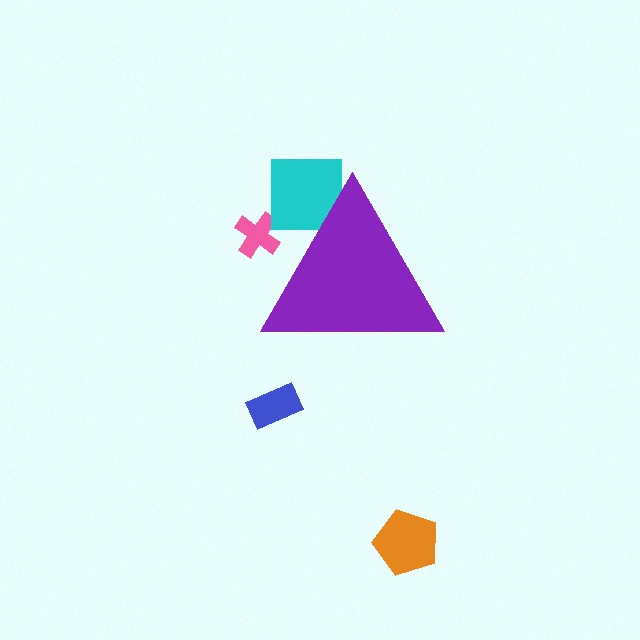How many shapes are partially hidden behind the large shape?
2 shapes are partially hidden.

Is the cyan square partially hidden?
Yes, the cyan square is partially hidden behind the purple triangle.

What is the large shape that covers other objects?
A purple triangle.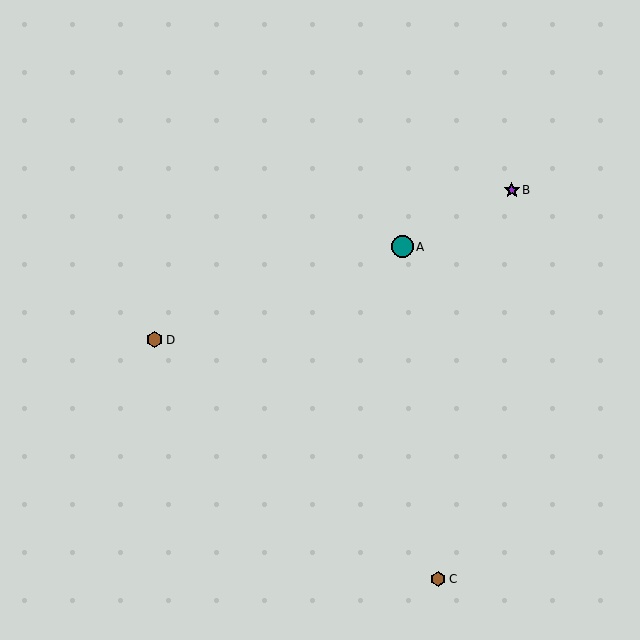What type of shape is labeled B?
Shape B is a purple star.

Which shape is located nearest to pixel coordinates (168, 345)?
The brown hexagon (labeled D) at (155, 340) is nearest to that location.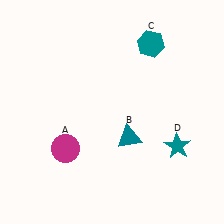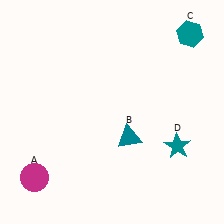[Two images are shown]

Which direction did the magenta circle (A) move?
The magenta circle (A) moved left.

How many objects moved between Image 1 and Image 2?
2 objects moved between the two images.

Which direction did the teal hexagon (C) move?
The teal hexagon (C) moved right.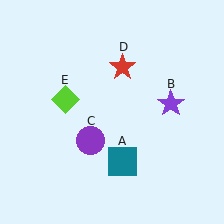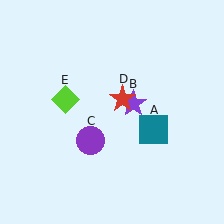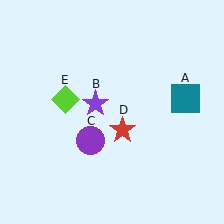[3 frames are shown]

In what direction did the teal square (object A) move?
The teal square (object A) moved up and to the right.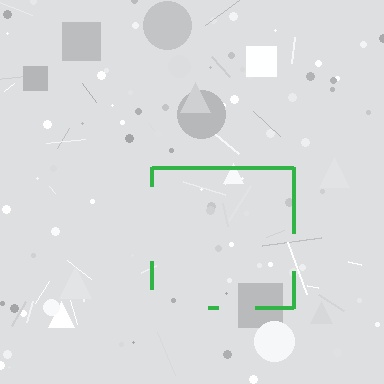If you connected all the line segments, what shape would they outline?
They would outline a square.